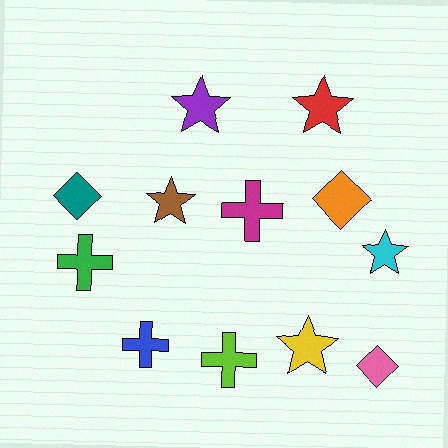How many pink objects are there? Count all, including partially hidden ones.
There is 1 pink object.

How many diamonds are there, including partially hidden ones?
There are 3 diamonds.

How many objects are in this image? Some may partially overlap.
There are 12 objects.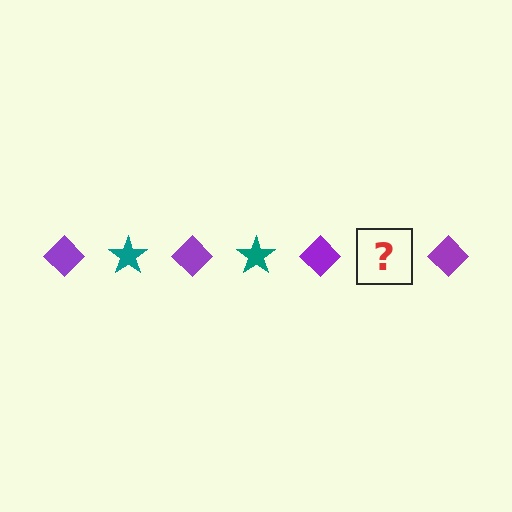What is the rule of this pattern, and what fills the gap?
The rule is that the pattern alternates between purple diamond and teal star. The gap should be filled with a teal star.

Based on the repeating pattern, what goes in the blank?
The blank should be a teal star.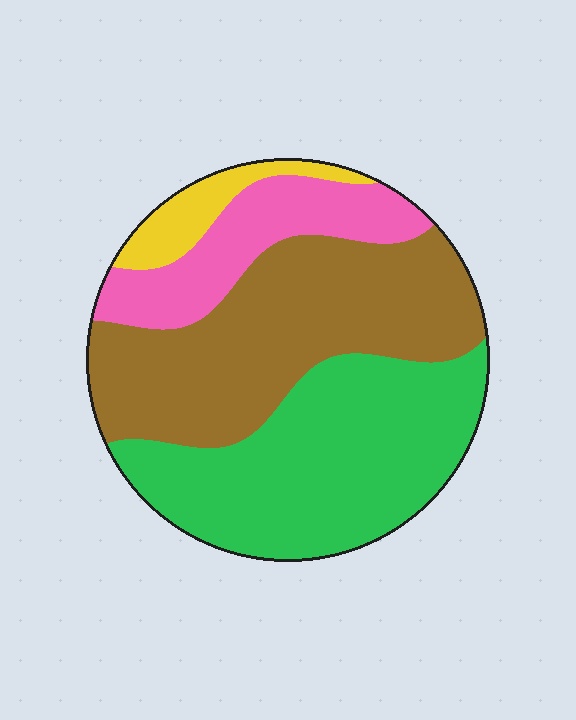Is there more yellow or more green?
Green.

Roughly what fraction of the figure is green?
Green takes up between a third and a half of the figure.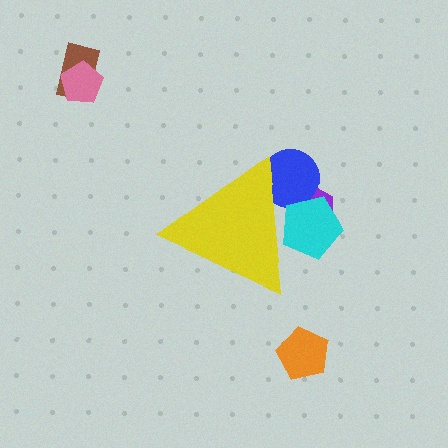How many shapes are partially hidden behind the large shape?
3 shapes are partially hidden.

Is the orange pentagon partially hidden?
No, the orange pentagon is fully visible.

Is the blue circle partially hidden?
Yes, the blue circle is partially hidden behind the yellow triangle.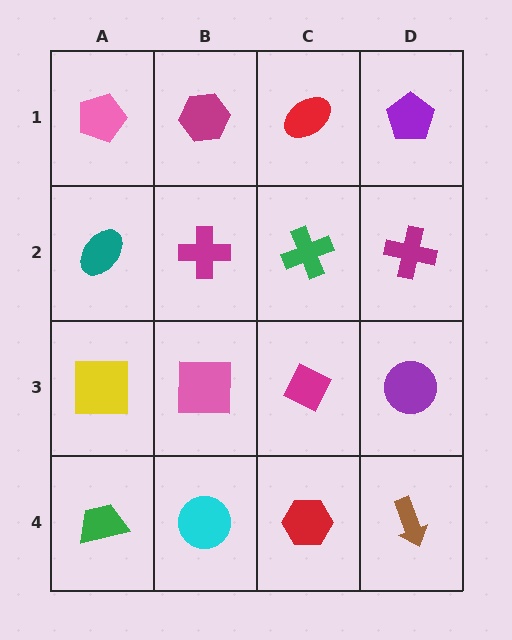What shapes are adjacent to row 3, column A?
A teal ellipse (row 2, column A), a green trapezoid (row 4, column A), a pink square (row 3, column B).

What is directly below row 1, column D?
A magenta cross.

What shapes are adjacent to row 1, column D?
A magenta cross (row 2, column D), a red ellipse (row 1, column C).